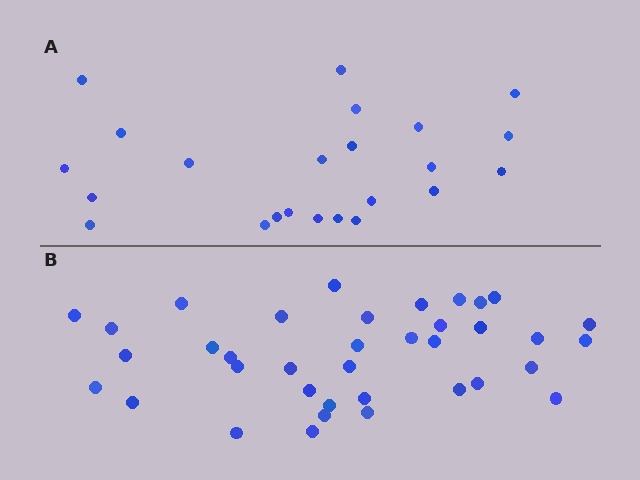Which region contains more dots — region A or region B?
Region B (the bottom region) has more dots.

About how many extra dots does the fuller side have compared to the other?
Region B has approximately 15 more dots than region A.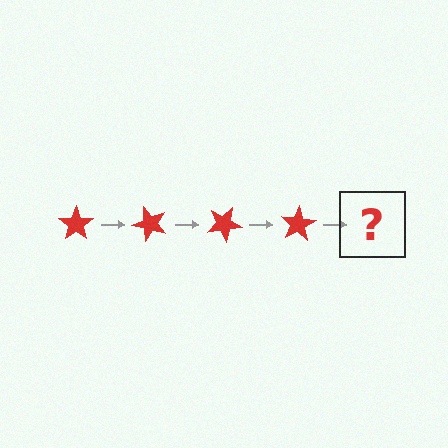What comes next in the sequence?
The next element should be a red star rotated 200 degrees.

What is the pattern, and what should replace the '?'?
The pattern is that the star rotates 50 degrees each step. The '?' should be a red star rotated 200 degrees.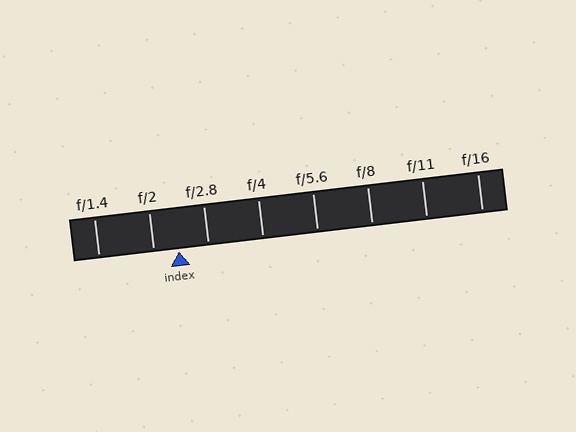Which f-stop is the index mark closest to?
The index mark is closest to f/2.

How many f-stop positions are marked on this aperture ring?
There are 8 f-stop positions marked.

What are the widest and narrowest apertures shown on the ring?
The widest aperture shown is f/1.4 and the narrowest is f/16.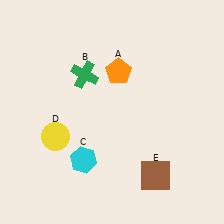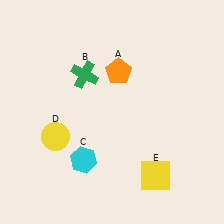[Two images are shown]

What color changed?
The square (E) changed from brown in Image 1 to yellow in Image 2.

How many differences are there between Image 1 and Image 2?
There is 1 difference between the two images.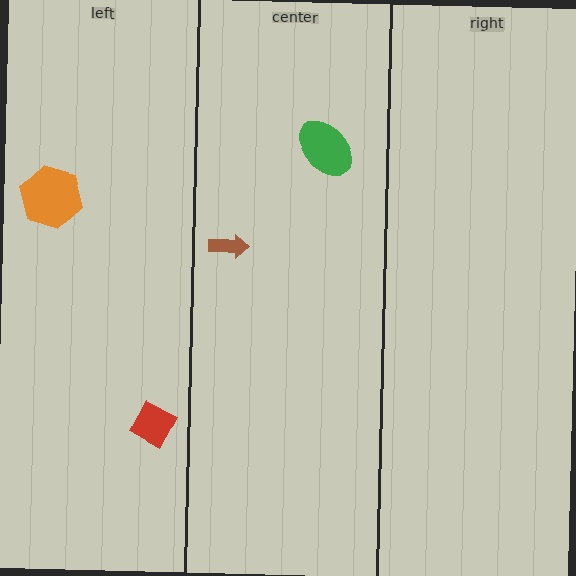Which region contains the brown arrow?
The center region.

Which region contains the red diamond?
The left region.